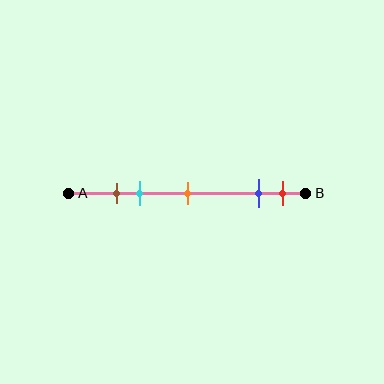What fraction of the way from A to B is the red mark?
The red mark is approximately 90% (0.9) of the way from A to B.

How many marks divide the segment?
There are 5 marks dividing the segment.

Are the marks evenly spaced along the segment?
No, the marks are not evenly spaced.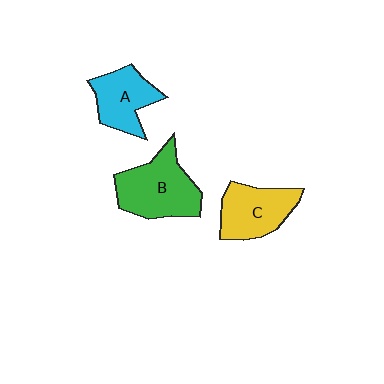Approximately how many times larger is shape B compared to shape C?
Approximately 1.2 times.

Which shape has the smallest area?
Shape A (cyan).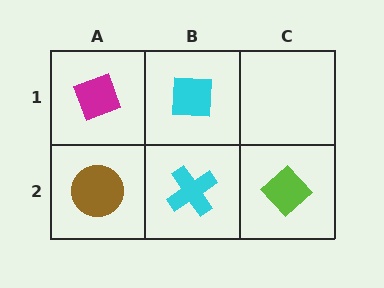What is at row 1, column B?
A cyan square.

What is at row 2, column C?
A lime diamond.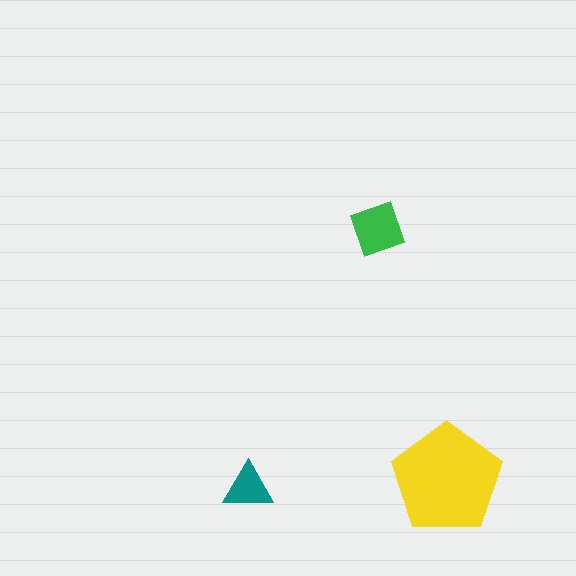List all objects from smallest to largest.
The teal triangle, the green diamond, the yellow pentagon.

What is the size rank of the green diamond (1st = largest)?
2nd.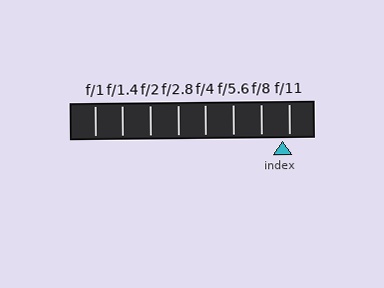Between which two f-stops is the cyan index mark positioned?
The index mark is between f/8 and f/11.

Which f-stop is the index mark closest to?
The index mark is closest to f/11.